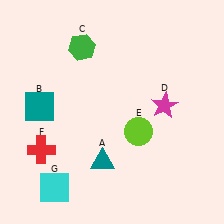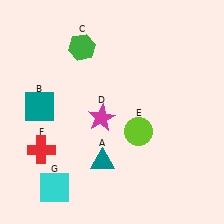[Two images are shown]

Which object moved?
The magenta star (D) moved left.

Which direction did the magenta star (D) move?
The magenta star (D) moved left.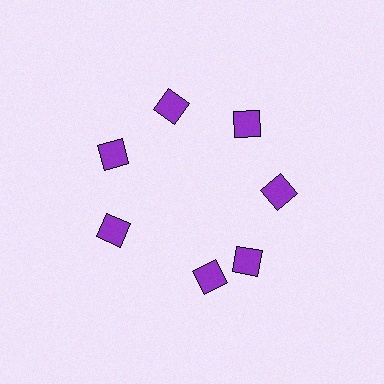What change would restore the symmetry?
The symmetry would be restored by rotating it back into even spacing with its neighbors so that all 7 diamonds sit at equal angles and equal distance from the center.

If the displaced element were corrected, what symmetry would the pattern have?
It would have 7-fold rotational symmetry — the pattern would map onto itself every 51 degrees.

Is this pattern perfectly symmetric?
No. The 7 purple diamonds are arranged in a ring, but one element near the 6 o'clock position is rotated out of alignment along the ring, breaking the 7-fold rotational symmetry.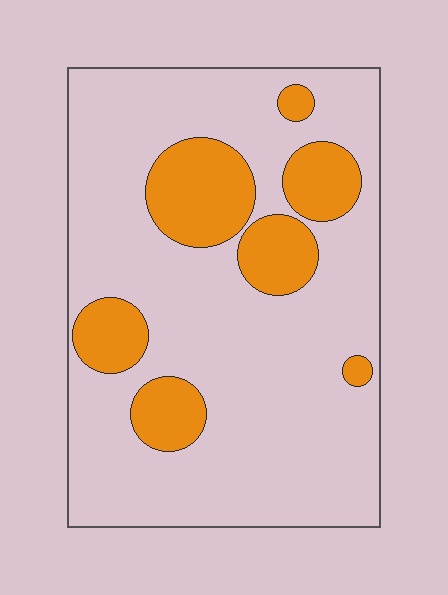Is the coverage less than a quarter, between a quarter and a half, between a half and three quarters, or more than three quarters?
Less than a quarter.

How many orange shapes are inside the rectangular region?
7.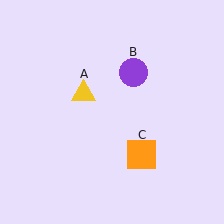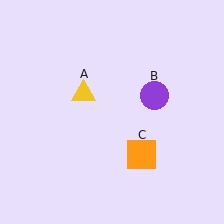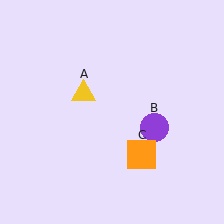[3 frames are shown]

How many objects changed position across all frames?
1 object changed position: purple circle (object B).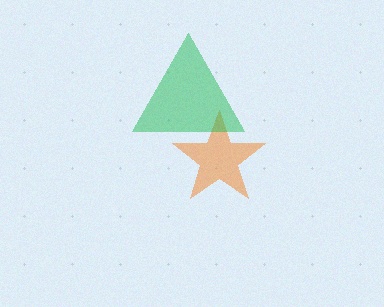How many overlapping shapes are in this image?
There are 2 overlapping shapes in the image.